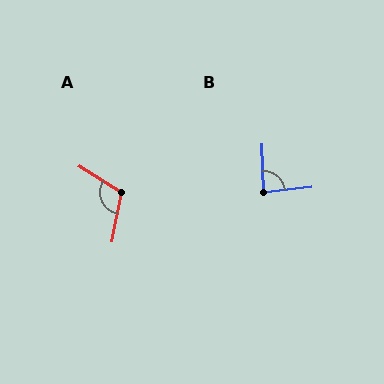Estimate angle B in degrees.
Approximately 86 degrees.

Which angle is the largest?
A, at approximately 111 degrees.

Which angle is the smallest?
B, at approximately 86 degrees.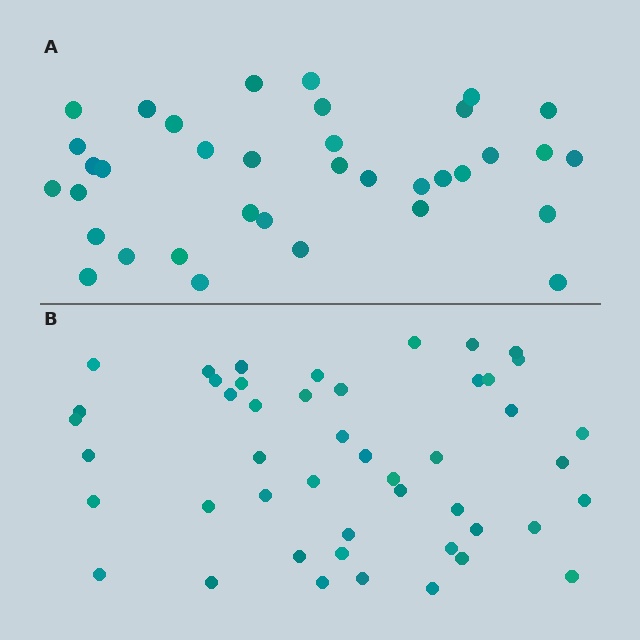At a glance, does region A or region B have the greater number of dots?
Region B (the bottom region) has more dots.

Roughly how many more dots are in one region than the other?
Region B has roughly 12 or so more dots than region A.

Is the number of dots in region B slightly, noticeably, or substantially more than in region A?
Region B has noticeably more, but not dramatically so. The ratio is roughly 1.3 to 1.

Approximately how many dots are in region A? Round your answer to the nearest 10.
About 40 dots. (The exact count is 36, which rounds to 40.)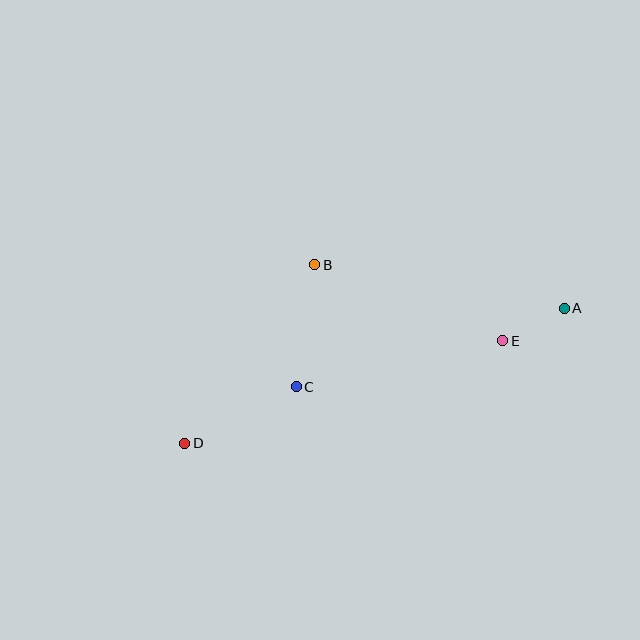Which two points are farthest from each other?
Points A and D are farthest from each other.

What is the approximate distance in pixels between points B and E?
The distance between B and E is approximately 203 pixels.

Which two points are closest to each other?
Points A and E are closest to each other.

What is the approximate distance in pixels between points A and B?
The distance between A and B is approximately 253 pixels.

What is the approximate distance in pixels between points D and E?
The distance between D and E is approximately 334 pixels.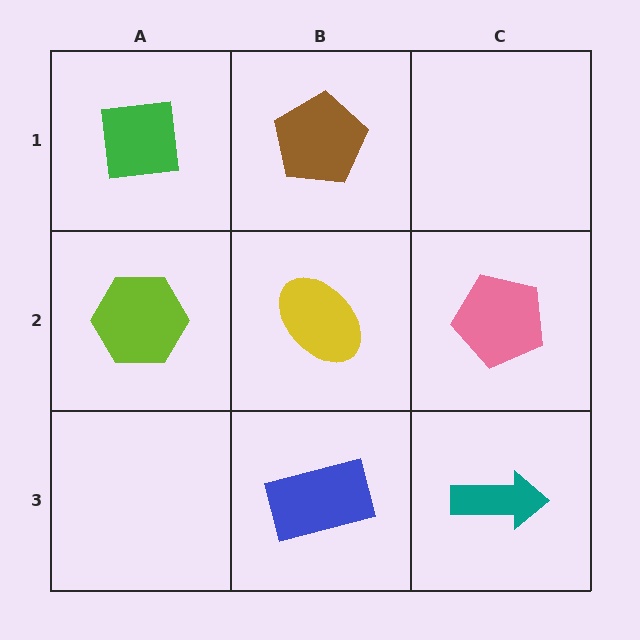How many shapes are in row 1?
2 shapes.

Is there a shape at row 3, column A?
No, that cell is empty.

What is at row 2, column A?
A lime hexagon.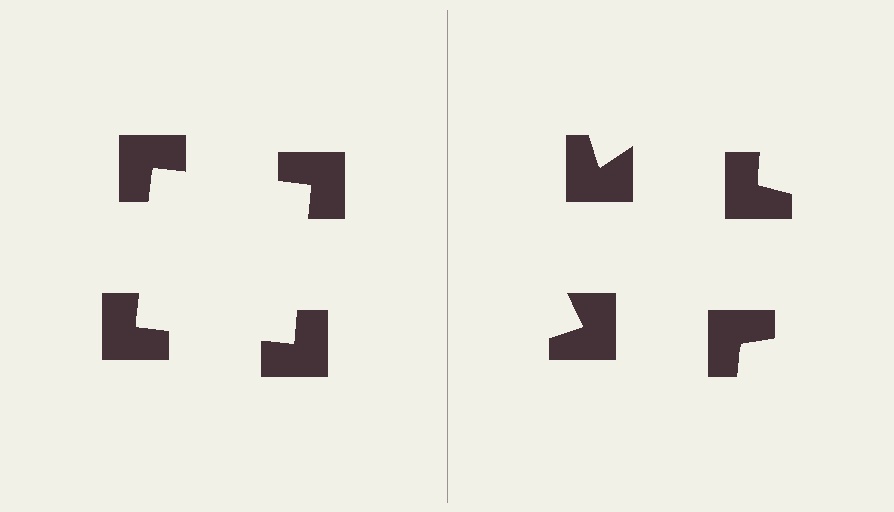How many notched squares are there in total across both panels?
8 — 4 on each side.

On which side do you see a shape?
An illusory square appears on the left side. On the right side the wedge cuts are rotated, so no coherent shape forms.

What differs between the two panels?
The notched squares are positioned identically on both sides; only the wedge orientations differ. On the left they align to a square; on the right they are misaligned.